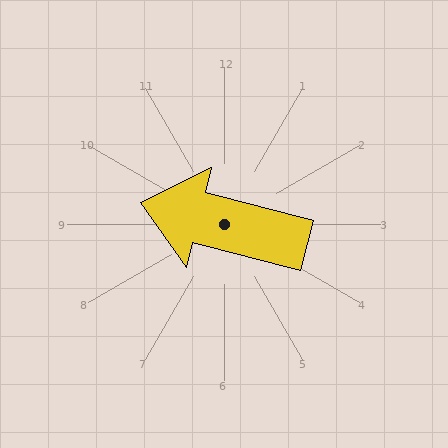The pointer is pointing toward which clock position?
Roughly 9 o'clock.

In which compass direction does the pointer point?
West.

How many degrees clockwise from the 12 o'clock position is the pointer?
Approximately 285 degrees.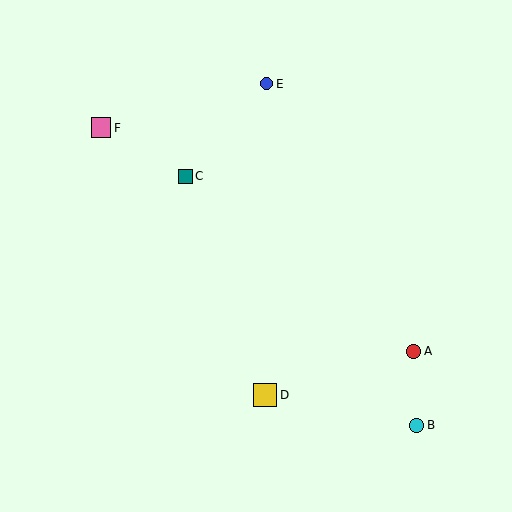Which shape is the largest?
The yellow square (labeled D) is the largest.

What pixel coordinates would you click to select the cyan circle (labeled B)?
Click at (416, 425) to select the cyan circle B.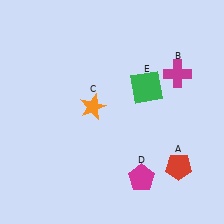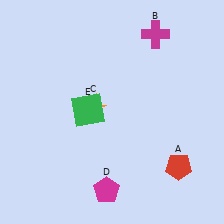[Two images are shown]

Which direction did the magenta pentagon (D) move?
The magenta pentagon (D) moved left.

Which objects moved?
The objects that moved are: the magenta cross (B), the magenta pentagon (D), the green square (E).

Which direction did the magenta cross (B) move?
The magenta cross (B) moved up.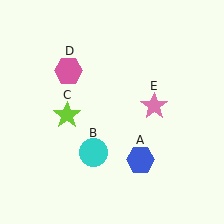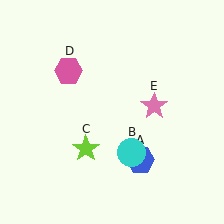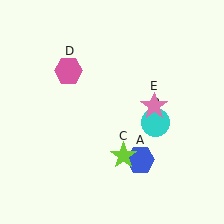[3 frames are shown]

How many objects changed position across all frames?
2 objects changed position: cyan circle (object B), lime star (object C).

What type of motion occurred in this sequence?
The cyan circle (object B), lime star (object C) rotated counterclockwise around the center of the scene.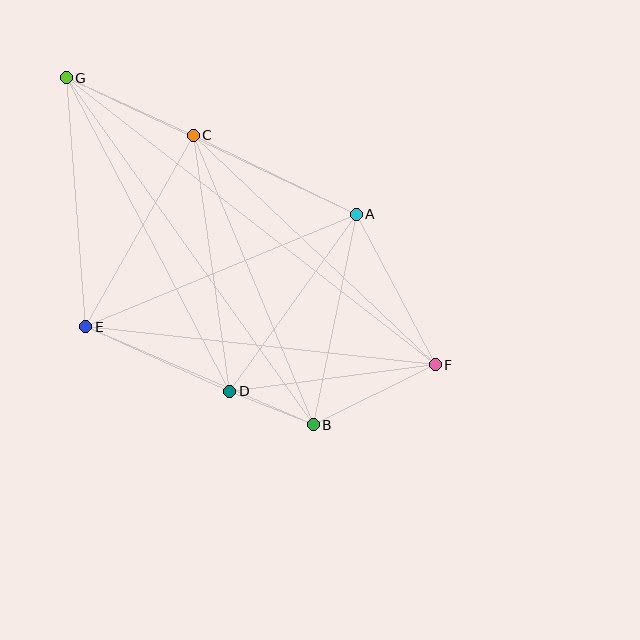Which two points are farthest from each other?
Points F and G are farthest from each other.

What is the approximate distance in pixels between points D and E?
The distance between D and E is approximately 158 pixels.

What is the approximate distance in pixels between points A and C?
The distance between A and C is approximately 181 pixels.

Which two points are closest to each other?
Points B and D are closest to each other.